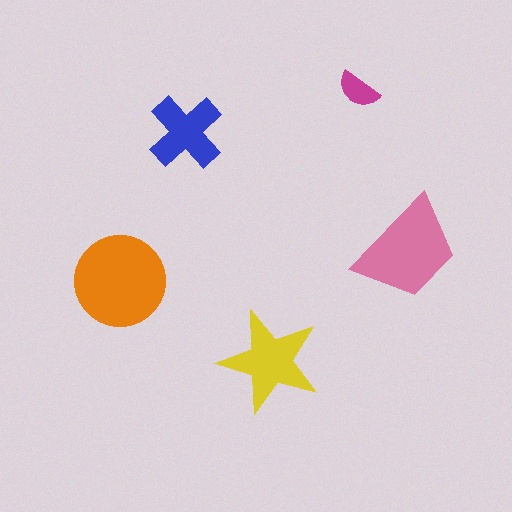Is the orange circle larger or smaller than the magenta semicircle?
Larger.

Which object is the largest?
The orange circle.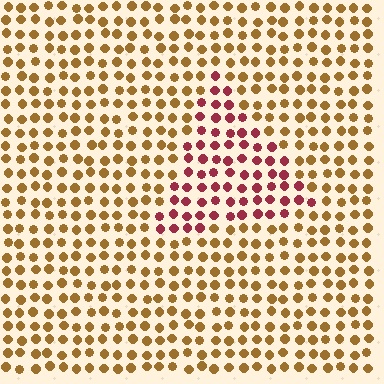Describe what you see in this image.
The image is filled with small brown elements in a uniform arrangement. A triangle-shaped region is visible where the elements are tinted to a slightly different hue, forming a subtle color boundary.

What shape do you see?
I see a triangle.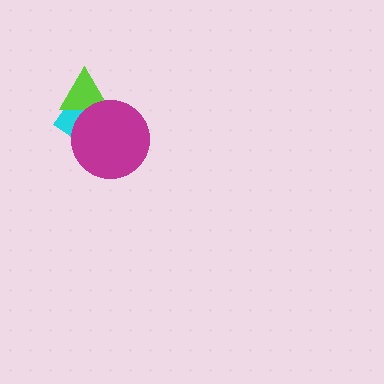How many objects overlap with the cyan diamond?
2 objects overlap with the cyan diamond.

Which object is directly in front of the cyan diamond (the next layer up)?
The lime triangle is directly in front of the cyan diamond.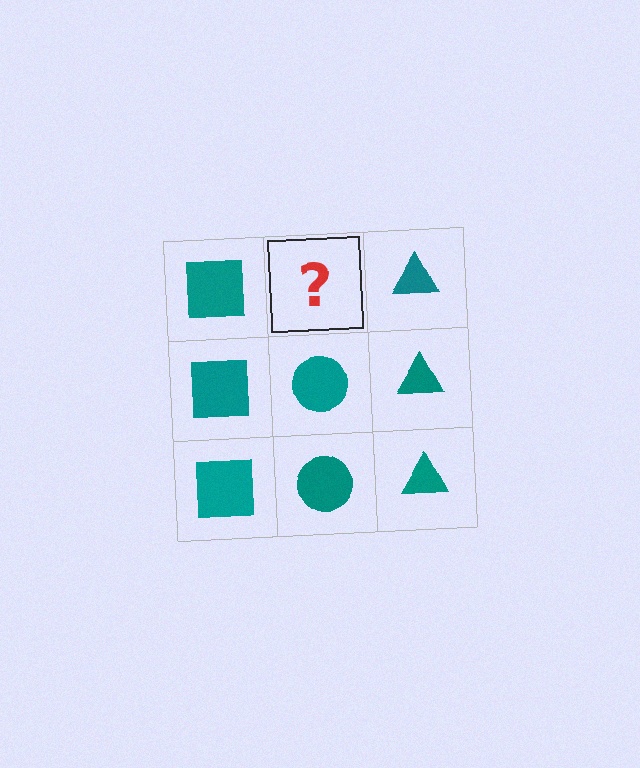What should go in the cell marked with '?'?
The missing cell should contain a teal circle.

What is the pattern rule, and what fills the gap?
The rule is that each column has a consistent shape. The gap should be filled with a teal circle.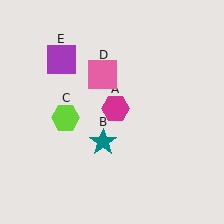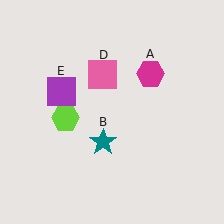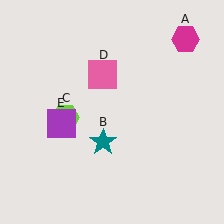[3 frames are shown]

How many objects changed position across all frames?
2 objects changed position: magenta hexagon (object A), purple square (object E).